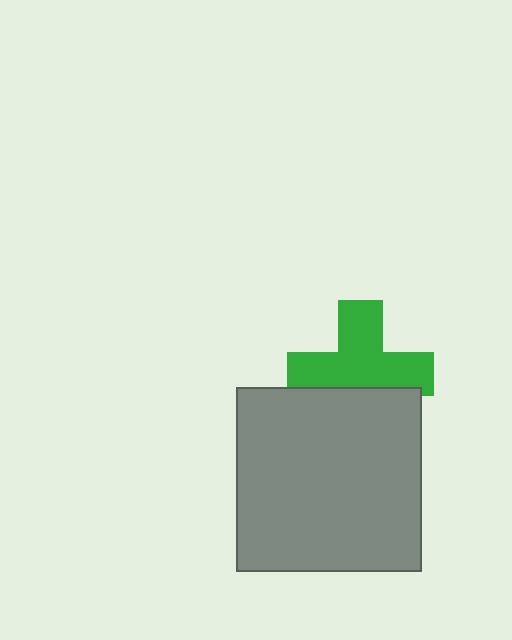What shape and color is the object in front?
The object in front is a gray square.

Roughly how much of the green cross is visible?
Most of it is visible (roughly 69%).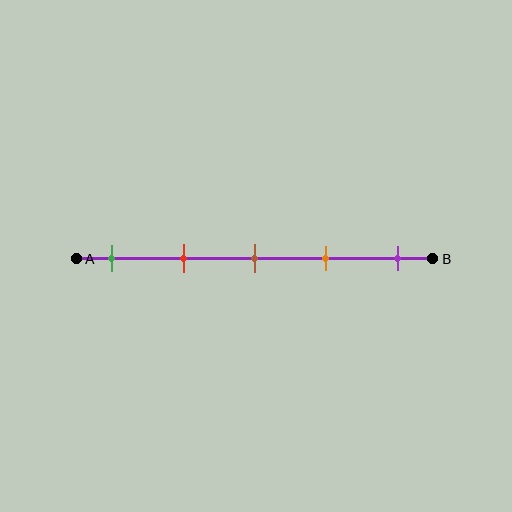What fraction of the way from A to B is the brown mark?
The brown mark is approximately 50% (0.5) of the way from A to B.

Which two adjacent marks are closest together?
The brown and orange marks are the closest adjacent pair.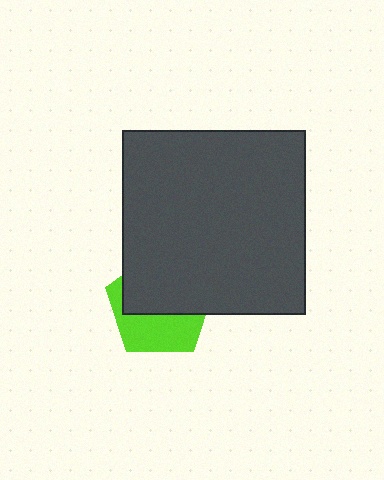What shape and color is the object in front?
The object in front is a dark gray square.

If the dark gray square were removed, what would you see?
You would see the complete lime pentagon.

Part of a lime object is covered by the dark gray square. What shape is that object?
It is a pentagon.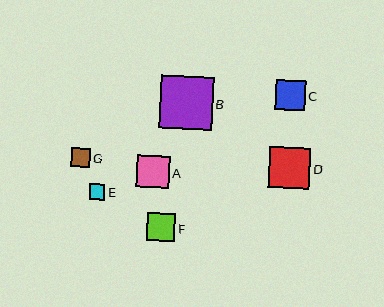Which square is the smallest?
Square E is the smallest with a size of approximately 16 pixels.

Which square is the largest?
Square B is the largest with a size of approximately 53 pixels.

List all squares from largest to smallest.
From largest to smallest: B, D, A, C, F, G, E.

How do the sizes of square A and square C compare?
Square A and square C are approximately the same size.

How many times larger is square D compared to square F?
Square D is approximately 1.5 times the size of square F.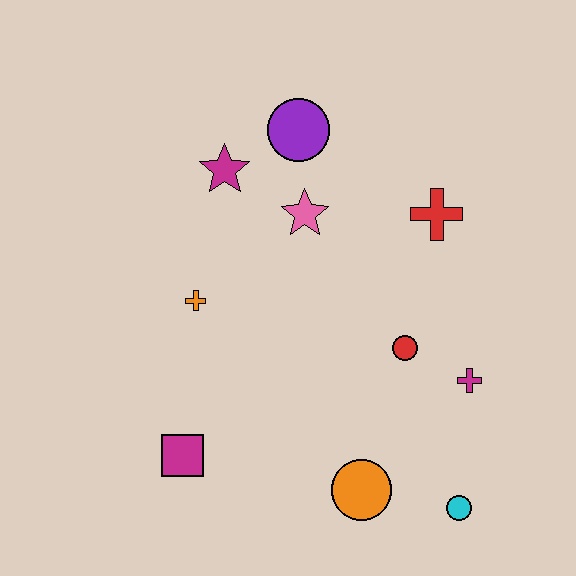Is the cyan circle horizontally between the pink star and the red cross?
No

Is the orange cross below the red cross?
Yes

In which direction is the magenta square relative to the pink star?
The magenta square is below the pink star.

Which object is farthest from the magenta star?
The cyan circle is farthest from the magenta star.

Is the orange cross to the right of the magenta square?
Yes